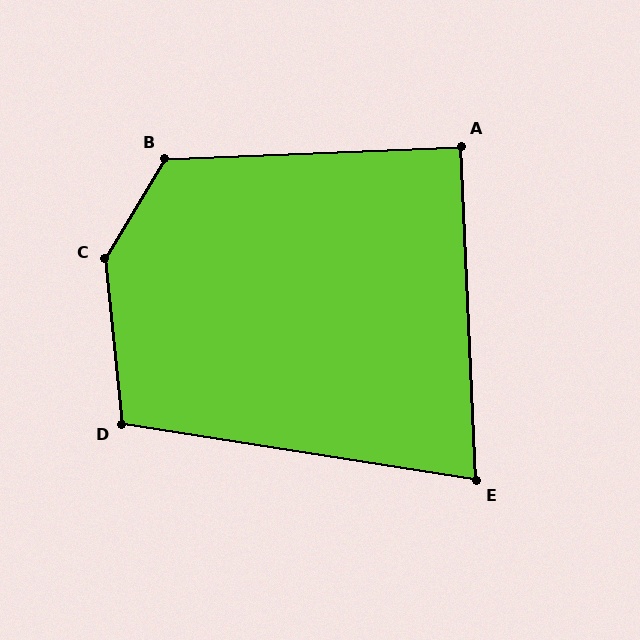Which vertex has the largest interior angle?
C, at approximately 143 degrees.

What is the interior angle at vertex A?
Approximately 90 degrees (approximately right).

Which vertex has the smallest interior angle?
E, at approximately 78 degrees.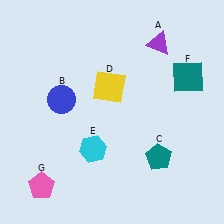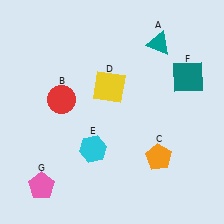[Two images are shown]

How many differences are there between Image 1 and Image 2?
There are 3 differences between the two images.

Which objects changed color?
A changed from purple to teal. B changed from blue to red. C changed from teal to orange.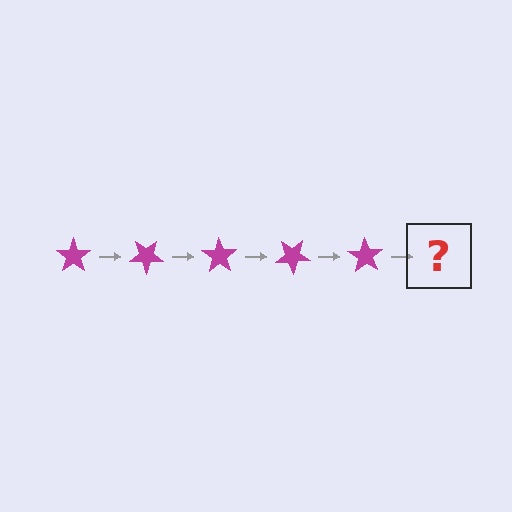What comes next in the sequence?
The next element should be a magenta star rotated 175 degrees.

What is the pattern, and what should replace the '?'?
The pattern is that the star rotates 35 degrees each step. The '?' should be a magenta star rotated 175 degrees.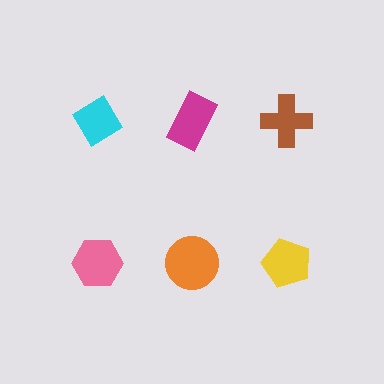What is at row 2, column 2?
An orange circle.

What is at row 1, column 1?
A cyan diamond.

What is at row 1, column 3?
A brown cross.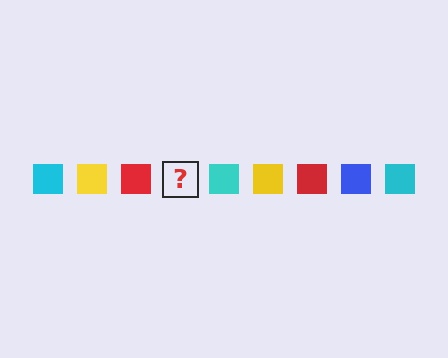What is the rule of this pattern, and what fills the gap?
The rule is that the pattern cycles through cyan, yellow, red, blue squares. The gap should be filled with a blue square.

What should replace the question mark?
The question mark should be replaced with a blue square.